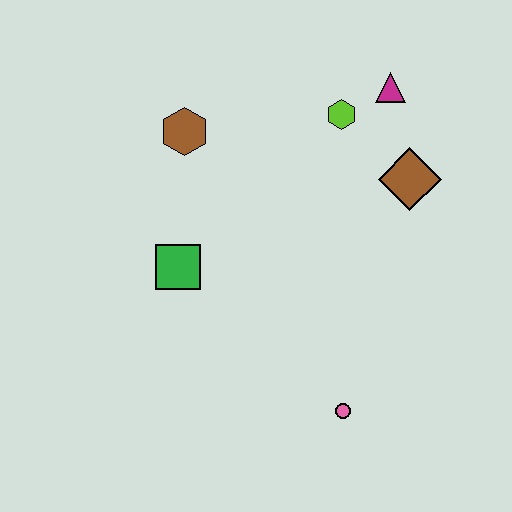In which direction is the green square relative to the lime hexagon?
The green square is to the left of the lime hexagon.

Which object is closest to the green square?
The brown hexagon is closest to the green square.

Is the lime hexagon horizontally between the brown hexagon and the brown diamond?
Yes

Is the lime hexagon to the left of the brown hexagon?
No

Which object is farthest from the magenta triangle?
The pink circle is farthest from the magenta triangle.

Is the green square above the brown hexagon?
No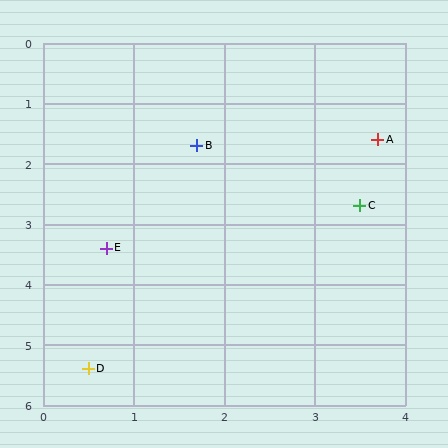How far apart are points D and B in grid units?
Points D and B are about 3.9 grid units apart.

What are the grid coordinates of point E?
Point E is at approximately (0.7, 3.4).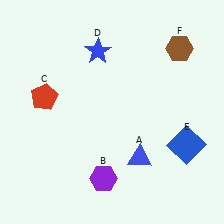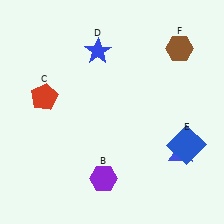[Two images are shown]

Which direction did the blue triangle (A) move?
The blue triangle (A) moved right.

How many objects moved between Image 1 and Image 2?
1 object moved between the two images.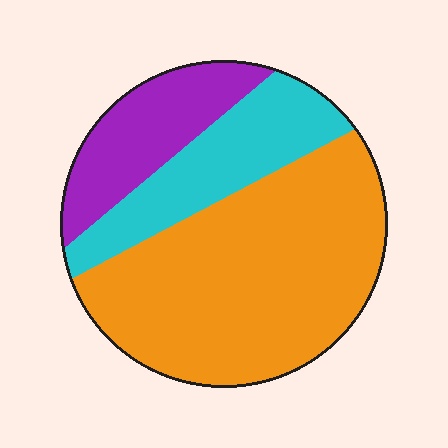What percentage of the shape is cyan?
Cyan covers around 20% of the shape.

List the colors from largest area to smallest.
From largest to smallest: orange, cyan, purple.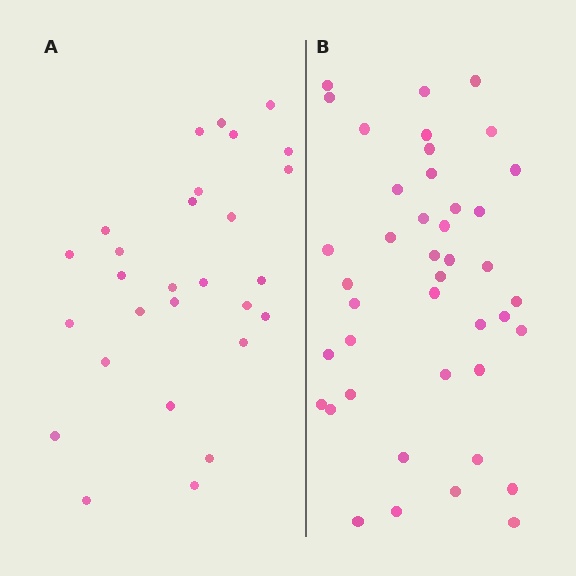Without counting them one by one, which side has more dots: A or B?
Region B (the right region) has more dots.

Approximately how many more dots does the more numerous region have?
Region B has approximately 15 more dots than region A.